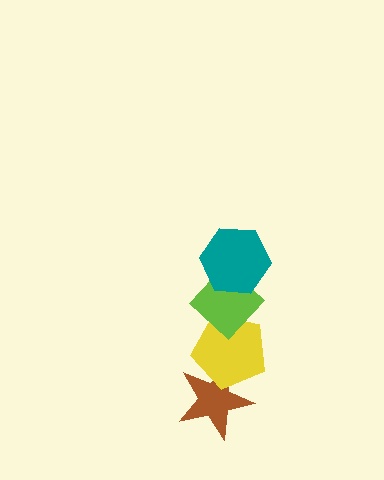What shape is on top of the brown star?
The yellow pentagon is on top of the brown star.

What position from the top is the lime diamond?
The lime diamond is 2nd from the top.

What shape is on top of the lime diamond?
The teal hexagon is on top of the lime diamond.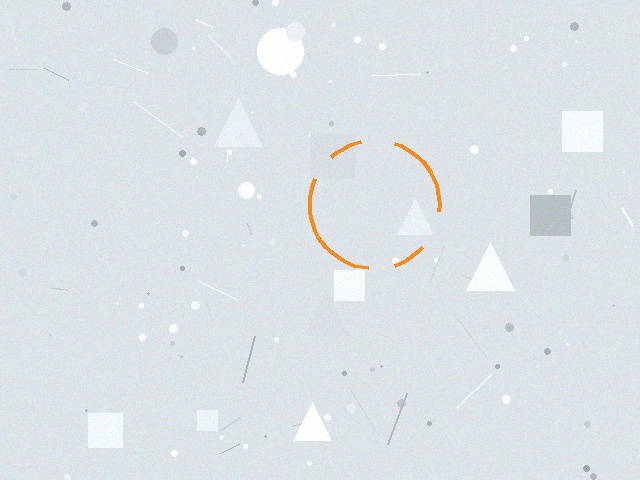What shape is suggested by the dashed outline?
The dashed outline suggests a circle.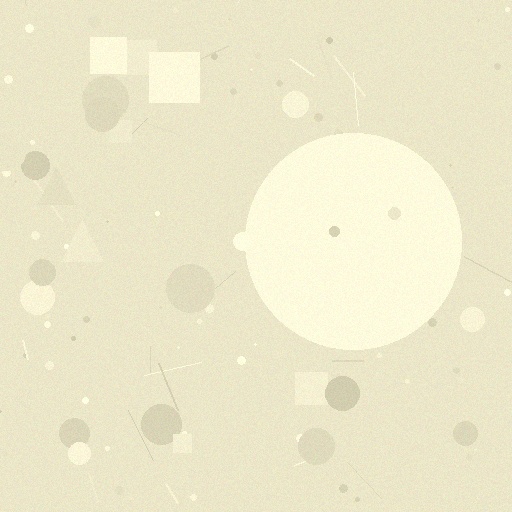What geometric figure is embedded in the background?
A circle is embedded in the background.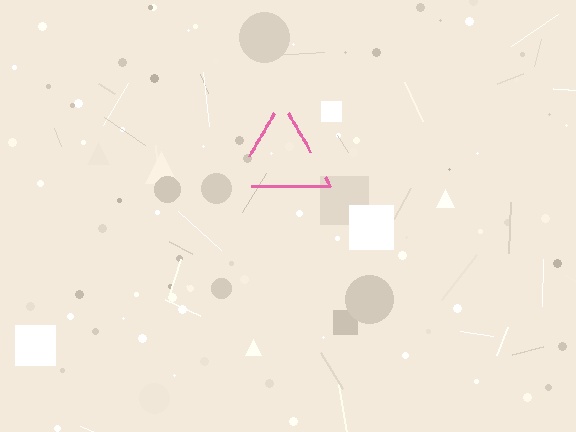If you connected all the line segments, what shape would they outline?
They would outline a triangle.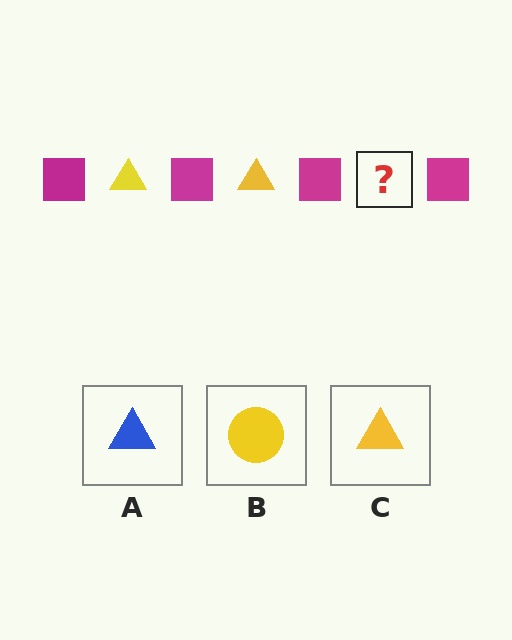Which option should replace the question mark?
Option C.